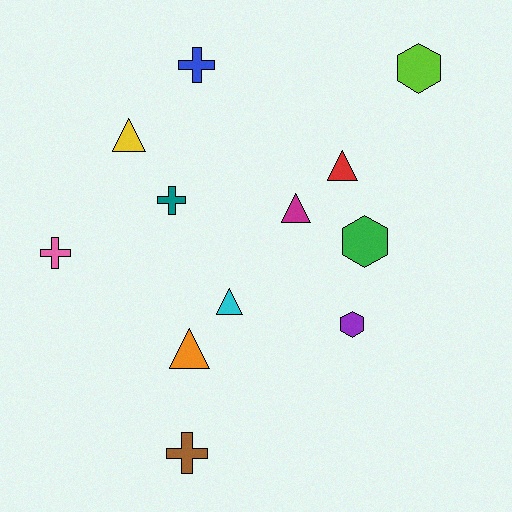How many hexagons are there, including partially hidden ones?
There are 3 hexagons.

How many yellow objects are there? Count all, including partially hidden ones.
There is 1 yellow object.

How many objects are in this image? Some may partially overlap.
There are 12 objects.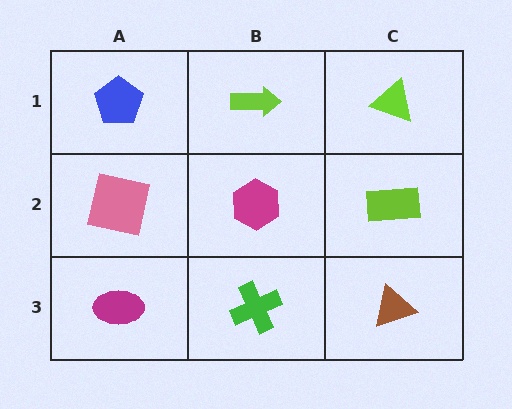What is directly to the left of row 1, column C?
A lime arrow.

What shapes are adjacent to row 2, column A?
A blue pentagon (row 1, column A), a magenta ellipse (row 3, column A), a magenta hexagon (row 2, column B).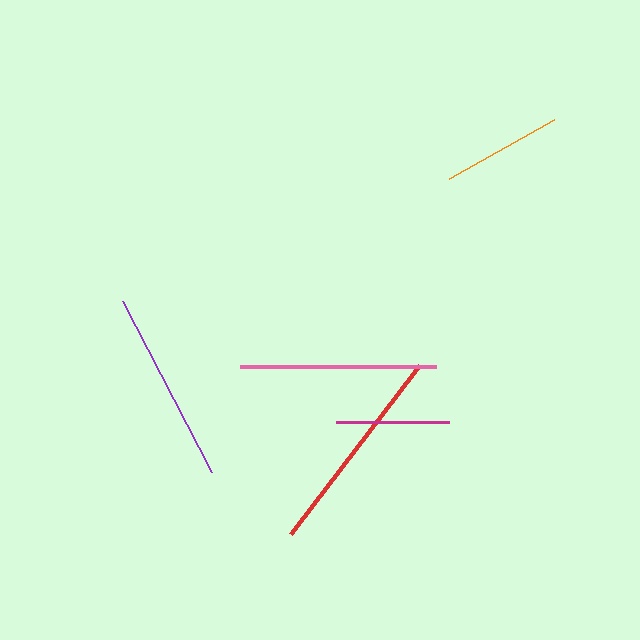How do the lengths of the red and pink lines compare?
The red and pink lines are approximately the same length.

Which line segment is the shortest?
The magenta line is the shortest at approximately 113 pixels.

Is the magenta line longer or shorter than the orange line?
The orange line is longer than the magenta line.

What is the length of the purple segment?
The purple segment is approximately 193 pixels long.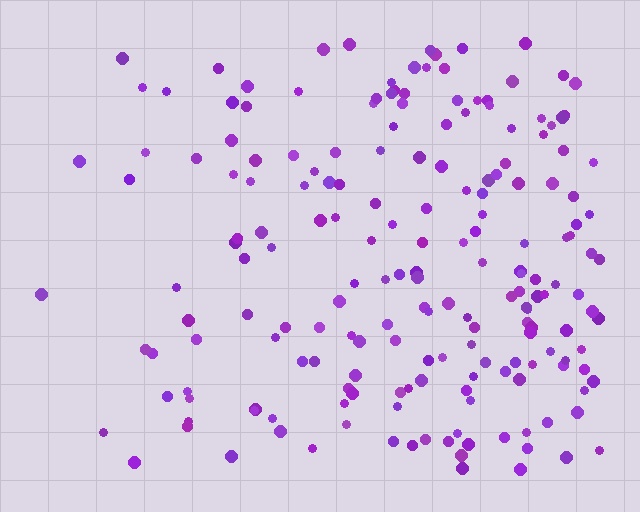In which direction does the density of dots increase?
From left to right, with the right side densest.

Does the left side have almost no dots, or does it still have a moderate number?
Still a moderate number, just noticeably fewer than the right.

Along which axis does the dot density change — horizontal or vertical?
Horizontal.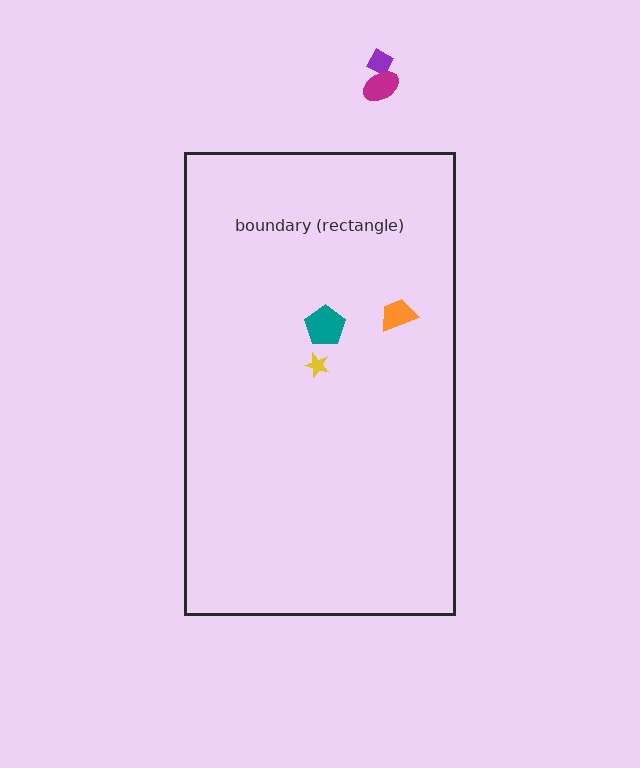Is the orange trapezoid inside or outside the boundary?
Inside.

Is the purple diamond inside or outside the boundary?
Outside.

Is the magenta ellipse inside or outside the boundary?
Outside.